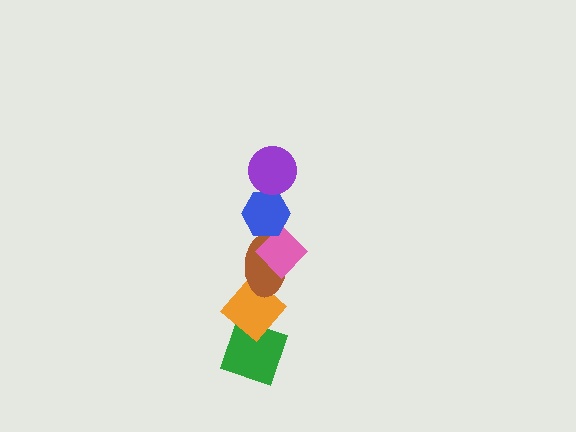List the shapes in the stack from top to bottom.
From top to bottom: the purple circle, the blue hexagon, the pink diamond, the brown ellipse, the orange diamond, the green diamond.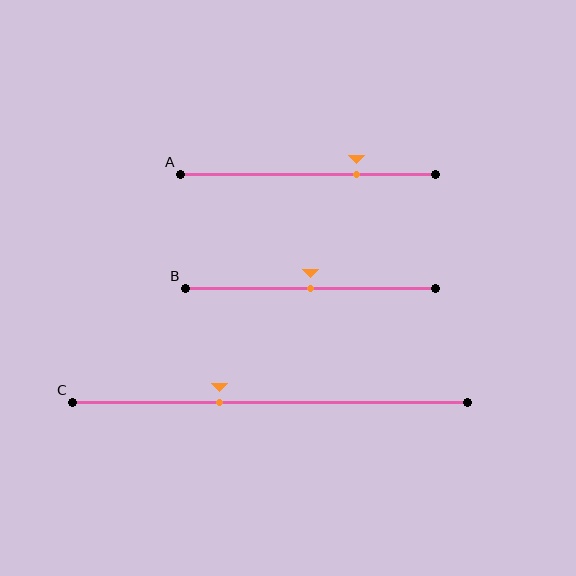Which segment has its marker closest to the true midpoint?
Segment B has its marker closest to the true midpoint.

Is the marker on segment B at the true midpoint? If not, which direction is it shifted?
Yes, the marker on segment B is at the true midpoint.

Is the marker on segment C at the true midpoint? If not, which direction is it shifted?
No, the marker on segment C is shifted to the left by about 13% of the segment length.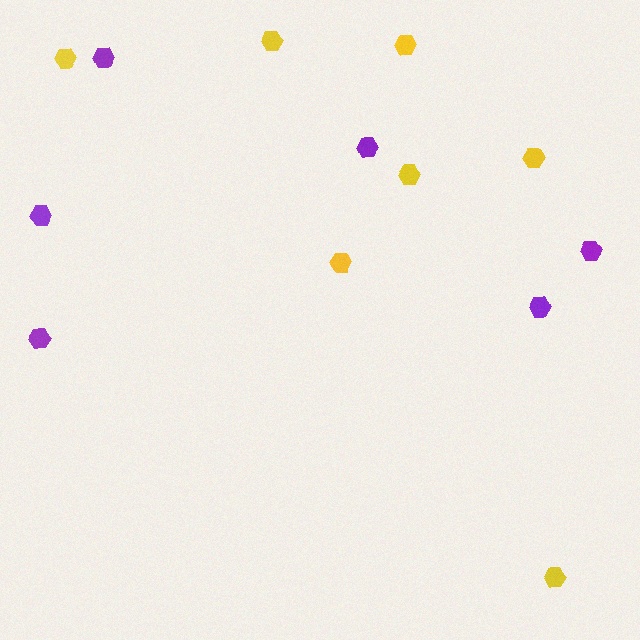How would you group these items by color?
There are 2 groups: one group of yellow hexagons (7) and one group of purple hexagons (6).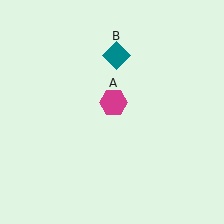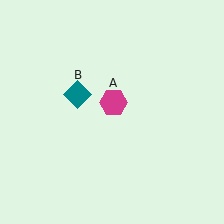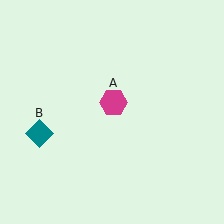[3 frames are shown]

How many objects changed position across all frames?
1 object changed position: teal diamond (object B).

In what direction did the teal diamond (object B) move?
The teal diamond (object B) moved down and to the left.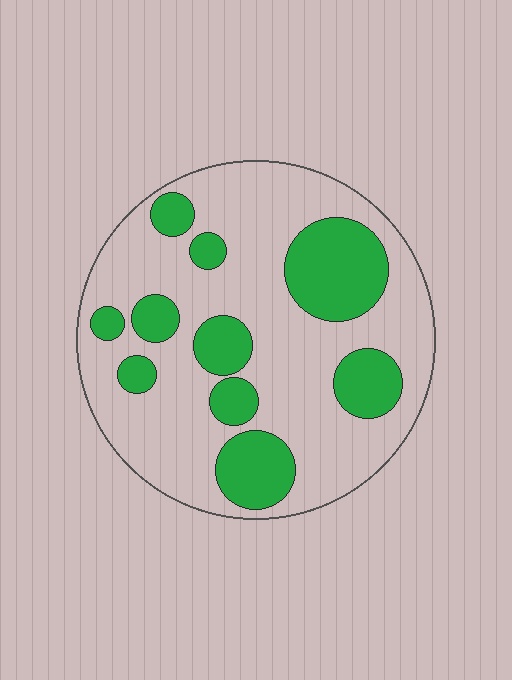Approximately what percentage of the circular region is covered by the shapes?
Approximately 30%.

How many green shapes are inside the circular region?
10.